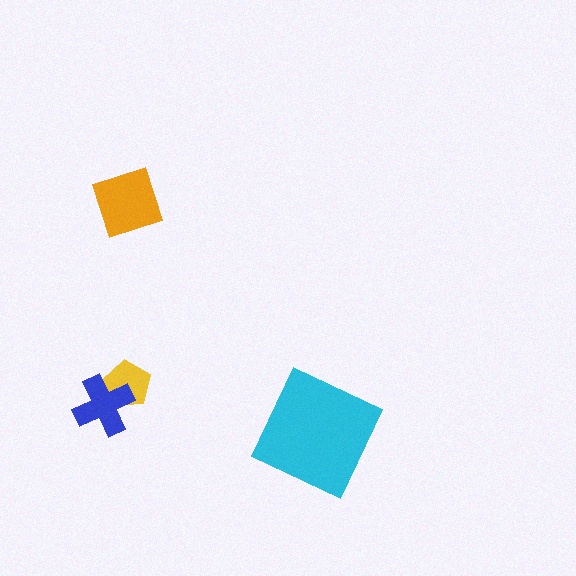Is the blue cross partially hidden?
No, no other shape covers it.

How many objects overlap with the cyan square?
0 objects overlap with the cyan square.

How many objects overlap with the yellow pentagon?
1 object overlaps with the yellow pentagon.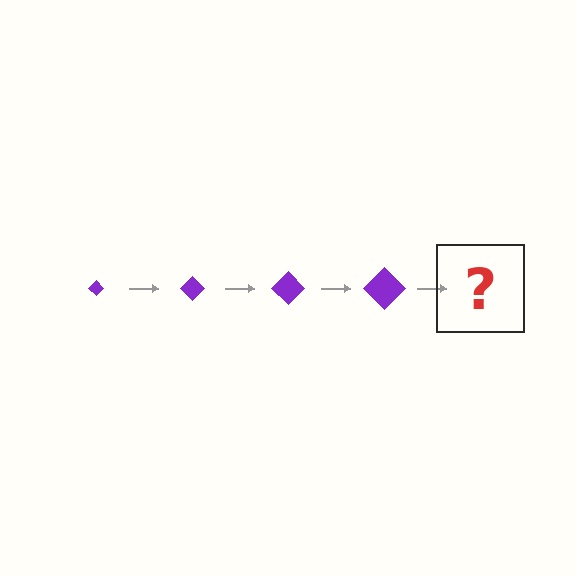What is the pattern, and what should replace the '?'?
The pattern is that the diamond gets progressively larger each step. The '?' should be a purple diamond, larger than the previous one.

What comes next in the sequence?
The next element should be a purple diamond, larger than the previous one.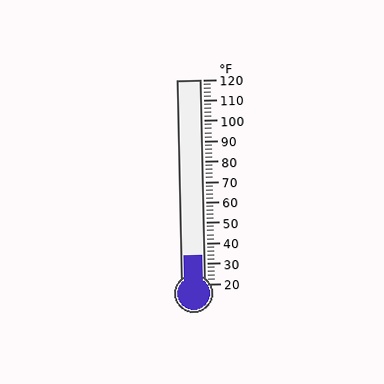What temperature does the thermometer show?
The thermometer shows approximately 34°F.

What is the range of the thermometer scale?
The thermometer scale ranges from 20°F to 120°F.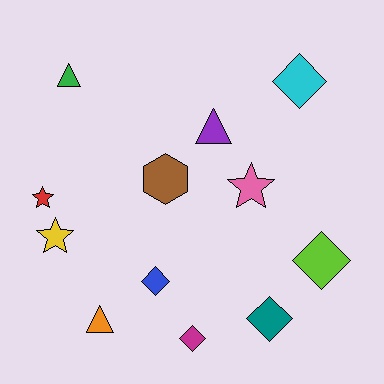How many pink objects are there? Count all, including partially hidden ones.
There is 1 pink object.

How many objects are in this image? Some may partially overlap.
There are 12 objects.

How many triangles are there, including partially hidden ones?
There are 3 triangles.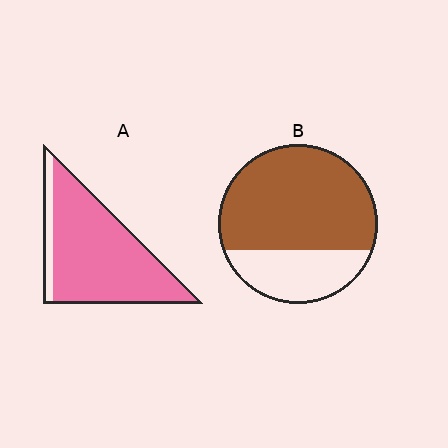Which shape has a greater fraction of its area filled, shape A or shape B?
Shape A.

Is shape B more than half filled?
Yes.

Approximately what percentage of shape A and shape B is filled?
A is approximately 90% and B is approximately 70%.